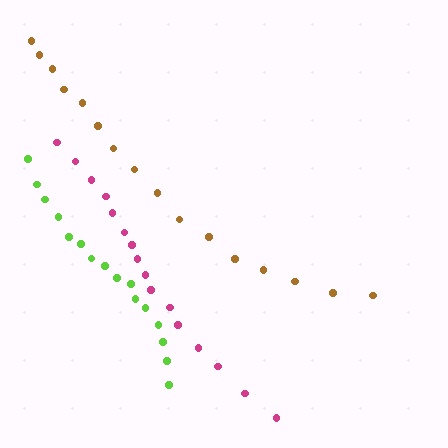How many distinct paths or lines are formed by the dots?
There are 3 distinct paths.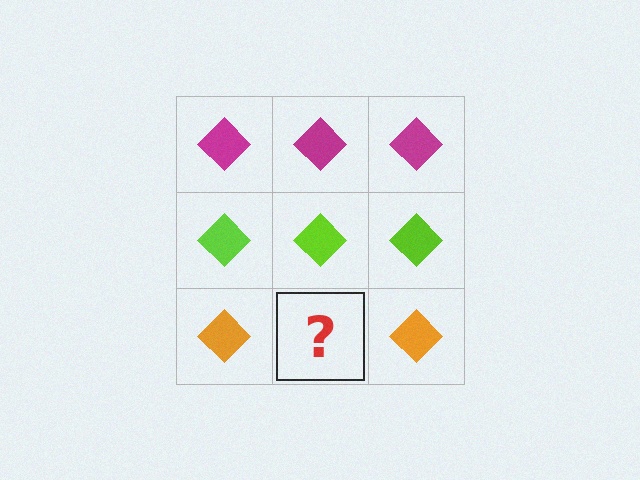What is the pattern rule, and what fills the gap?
The rule is that each row has a consistent color. The gap should be filled with an orange diamond.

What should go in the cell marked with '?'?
The missing cell should contain an orange diamond.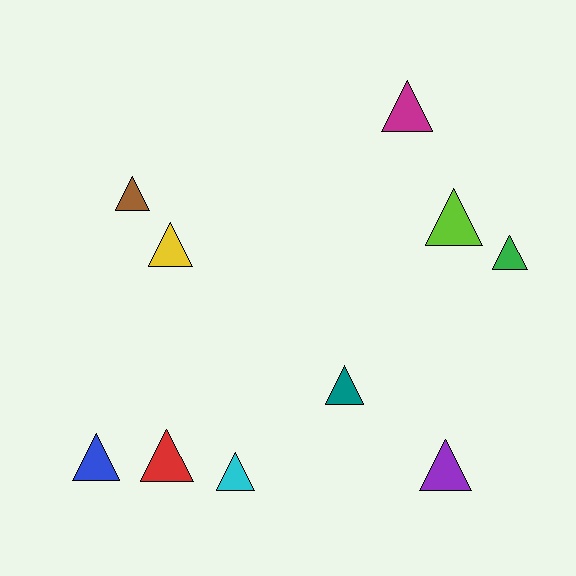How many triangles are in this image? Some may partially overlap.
There are 10 triangles.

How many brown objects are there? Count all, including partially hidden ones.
There is 1 brown object.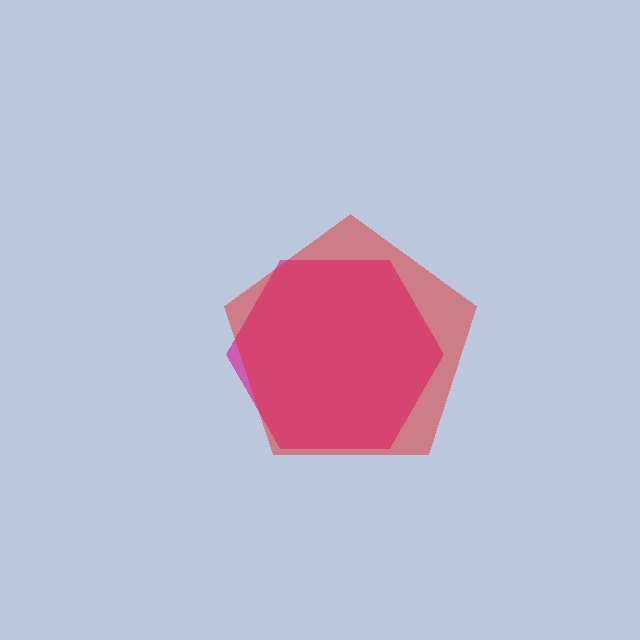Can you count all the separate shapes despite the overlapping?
Yes, there are 2 separate shapes.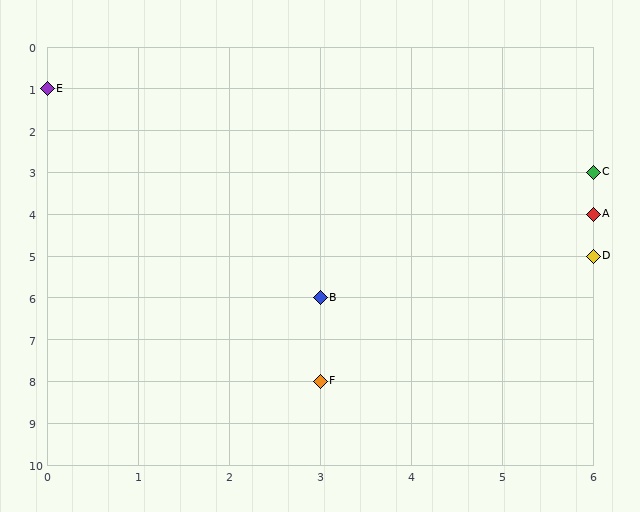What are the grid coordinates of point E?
Point E is at grid coordinates (0, 1).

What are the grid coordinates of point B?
Point B is at grid coordinates (3, 6).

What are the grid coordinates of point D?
Point D is at grid coordinates (6, 5).